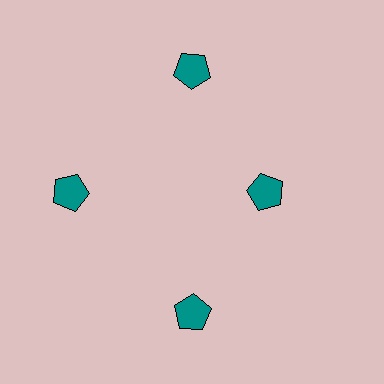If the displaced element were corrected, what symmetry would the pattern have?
It would have 4-fold rotational symmetry — the pattern would map onto itself every 90 degrees.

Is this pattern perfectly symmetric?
No. The 4 teal pentagons are arranged in a ring, but one element near the 3 o'clock position is pulled inward toward the center, breaking the 4-fold rotational symmetry.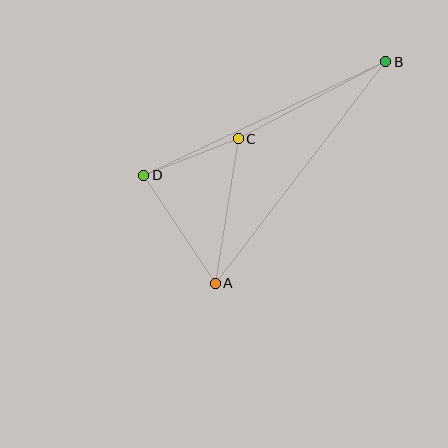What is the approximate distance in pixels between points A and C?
The distance between A and C is approximately 146 pixels.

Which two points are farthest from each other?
Points A and B are farthest from each other.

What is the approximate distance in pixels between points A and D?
The distance between A and D is approximately 130 pixels.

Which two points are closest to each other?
Points C and D are closest to each other.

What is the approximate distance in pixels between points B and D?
The distance between B and D is approximately 267 pixels.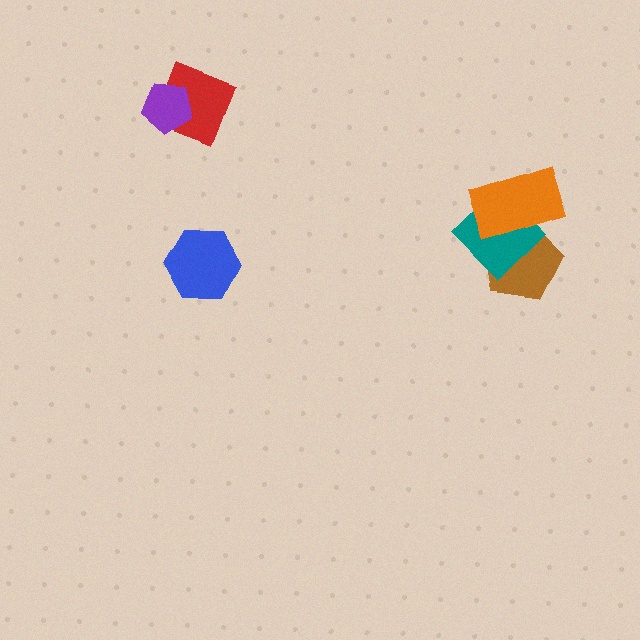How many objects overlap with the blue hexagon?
0 objects overlap with the blue hexagon.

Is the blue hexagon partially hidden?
No, no other shape covers it.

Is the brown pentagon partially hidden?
Yes, it is partially covered by another shape.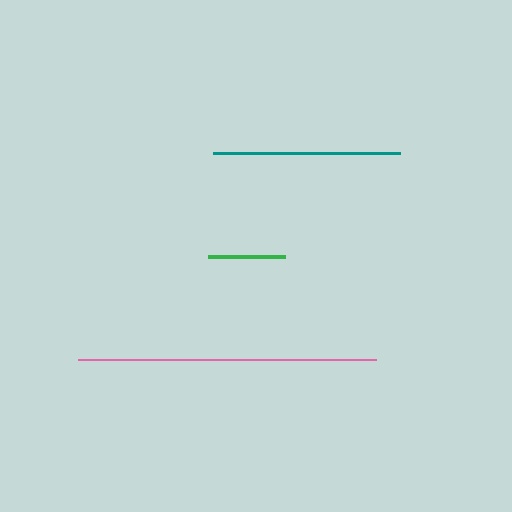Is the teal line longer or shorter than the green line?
The teal line is longer than the green line.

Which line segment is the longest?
The pink line is the longest at approximately 297 pixels.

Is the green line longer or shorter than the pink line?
The pink line is longer than the green line.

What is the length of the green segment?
The green segment is approximately 77 pixels long.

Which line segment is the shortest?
The green line is the shortest at approximately 77 pixels.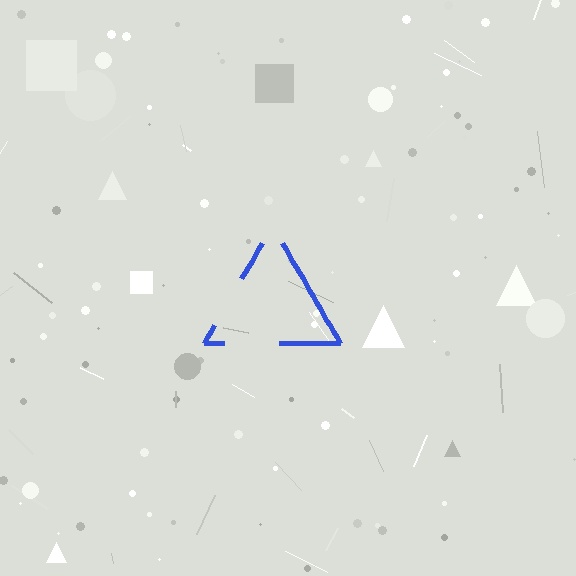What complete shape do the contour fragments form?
The contour fragments form a triangle.